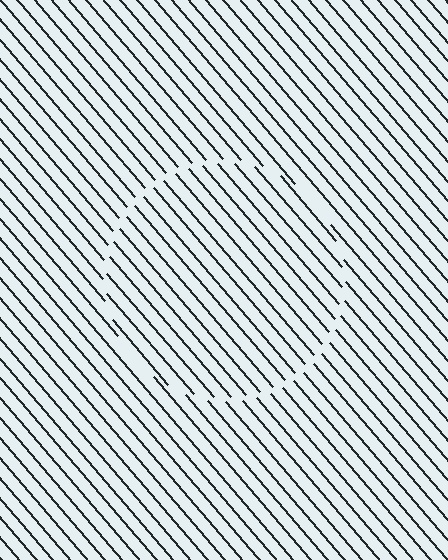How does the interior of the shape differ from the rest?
The interior of the shape contains the same grating, shifted by half a period — the contour is defined by the phase discontinuity where line-ends from the inner and outer gratings abut.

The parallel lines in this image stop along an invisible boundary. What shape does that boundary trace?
An illusory circle. The interior of the shape contains the same grating, shifted by half a period — the contour is defined by the phase discontinuity where line-ends from the inner and outer gratings abut.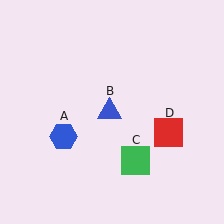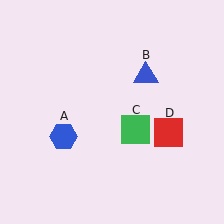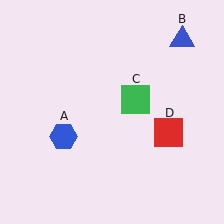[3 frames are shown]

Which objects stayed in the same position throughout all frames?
Blue hexagon (object A) and red square (object D) remained stationary.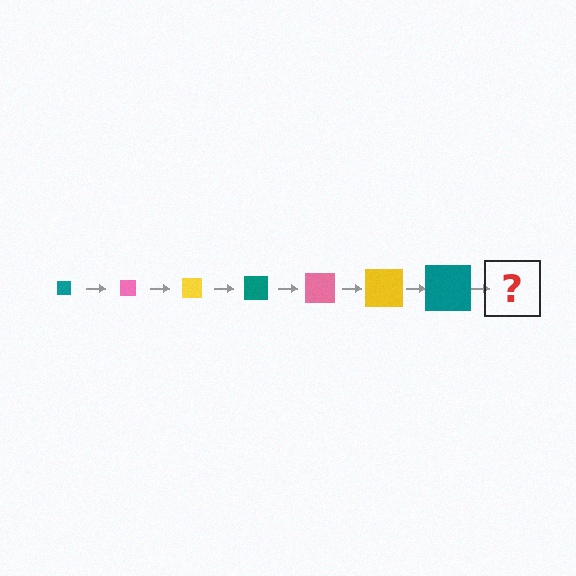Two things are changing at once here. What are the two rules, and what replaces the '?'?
The two rules are that the square grows larger each step and the color cycles through teal, pink, and yellow. The '?' should be a pink square, larger than the previous one.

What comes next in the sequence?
The next element should be a pink square, larger than the previous one.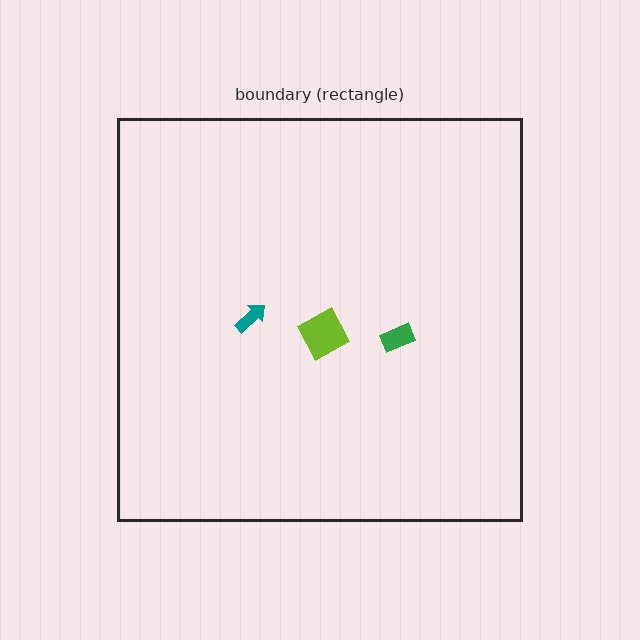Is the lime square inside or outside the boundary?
Inside.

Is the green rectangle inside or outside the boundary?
Inside.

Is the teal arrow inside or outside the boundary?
Inside.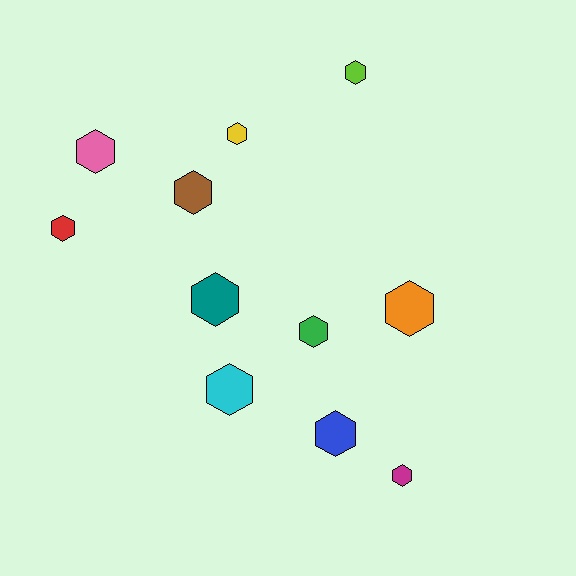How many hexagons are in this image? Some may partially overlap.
There are 11 hexagons.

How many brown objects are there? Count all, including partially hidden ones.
There is 1 brown object.